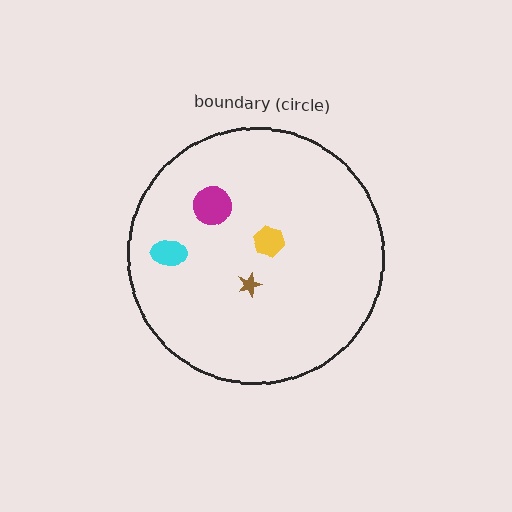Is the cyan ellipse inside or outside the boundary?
Inside.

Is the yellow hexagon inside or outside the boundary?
Inside.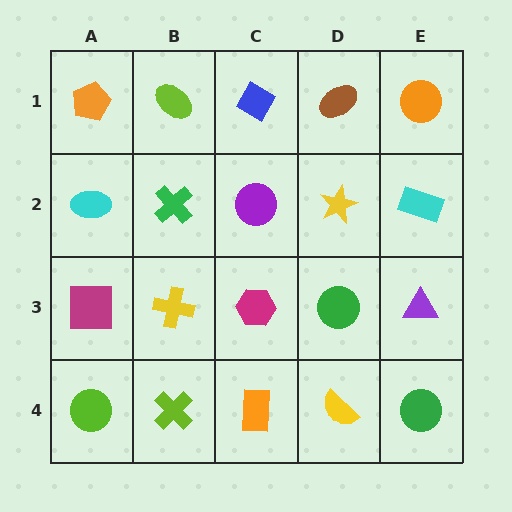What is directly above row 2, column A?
An orange pentagon.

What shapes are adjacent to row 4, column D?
A green circle (row 3, column D), an orange rectangle (row 4, column C), a green circle (row 4, column E).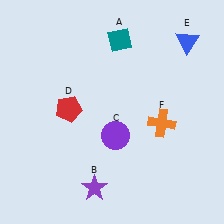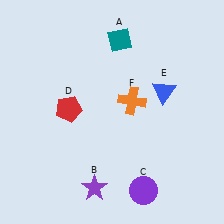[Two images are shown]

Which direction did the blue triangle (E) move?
The blue triangle (E) moved down.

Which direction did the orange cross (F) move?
The orange cross (F) moved left.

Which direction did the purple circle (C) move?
The purple circle (C) moved down.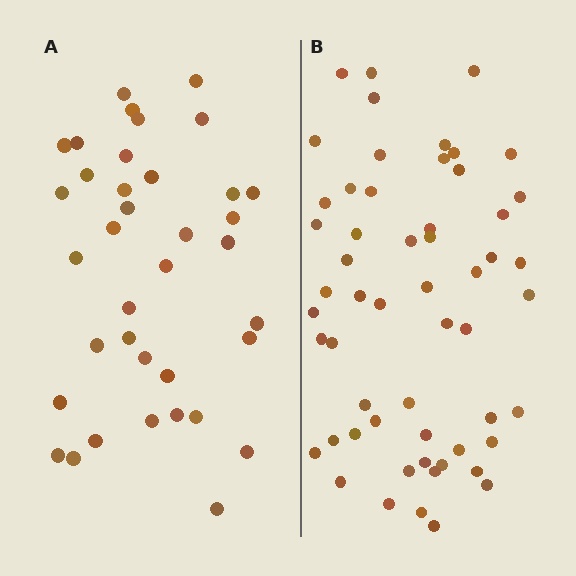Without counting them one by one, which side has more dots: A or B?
Region B (the right region) has more dots.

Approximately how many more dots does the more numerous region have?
Region B has approximately 20 more dots than region A.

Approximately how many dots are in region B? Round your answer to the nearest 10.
About 60 dots. (The exact count is 56, which rounds to 60.)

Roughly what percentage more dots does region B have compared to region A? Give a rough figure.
About 50% more.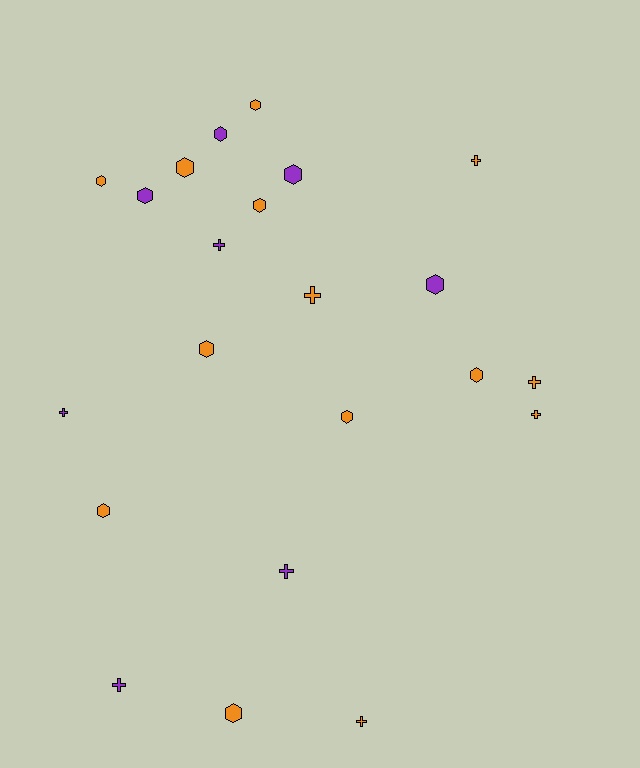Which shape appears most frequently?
Hexagon, with 13 objects.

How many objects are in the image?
There are 22 objects.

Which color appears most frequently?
Orange, with 14 objects.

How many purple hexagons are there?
There are 4 purple hexagons.